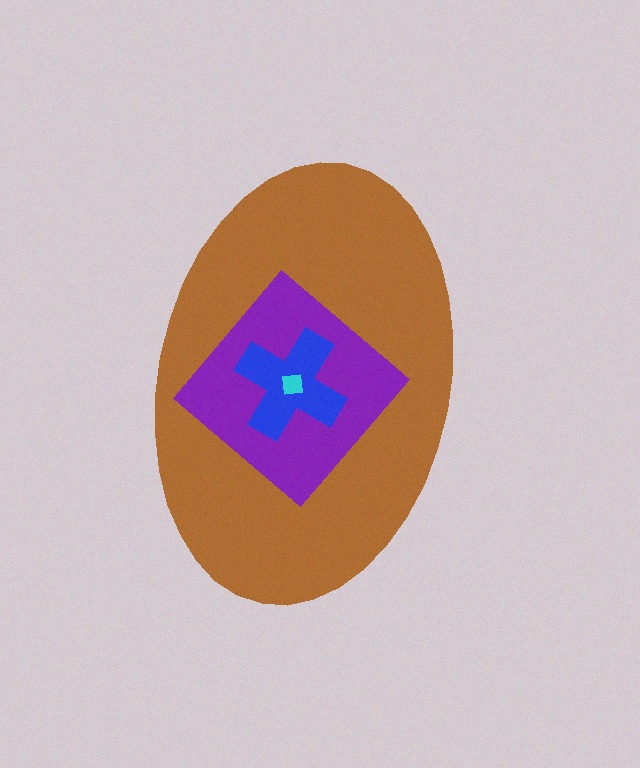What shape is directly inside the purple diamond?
The blue cross.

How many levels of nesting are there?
4.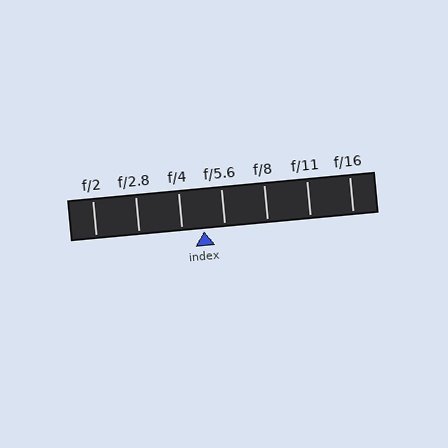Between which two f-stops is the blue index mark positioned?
The index mark is between f/4 and f/5.6.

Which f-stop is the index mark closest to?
The index mark is closest to f/5.6.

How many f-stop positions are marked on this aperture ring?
There are 7 f-stop positions marked.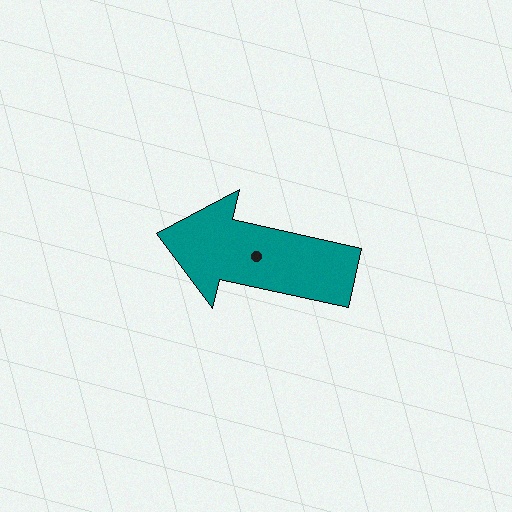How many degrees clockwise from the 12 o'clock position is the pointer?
Approximately 283 degrees.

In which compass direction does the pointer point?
West.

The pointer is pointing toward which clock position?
Roughly 9 o'clock.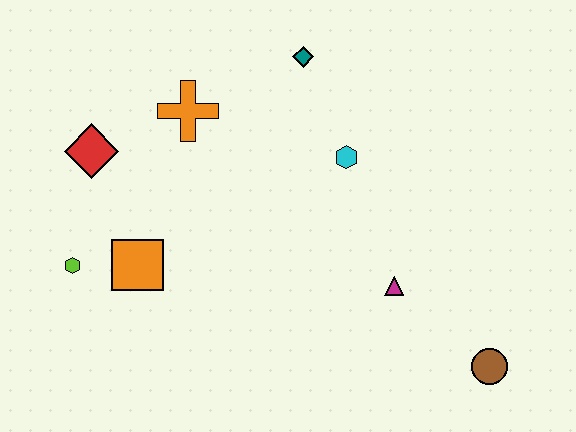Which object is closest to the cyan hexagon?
The teal diamond is closest to the cyan hexagon.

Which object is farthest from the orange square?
The brown circle is farthest from the orange square.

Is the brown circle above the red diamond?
No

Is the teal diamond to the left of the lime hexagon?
No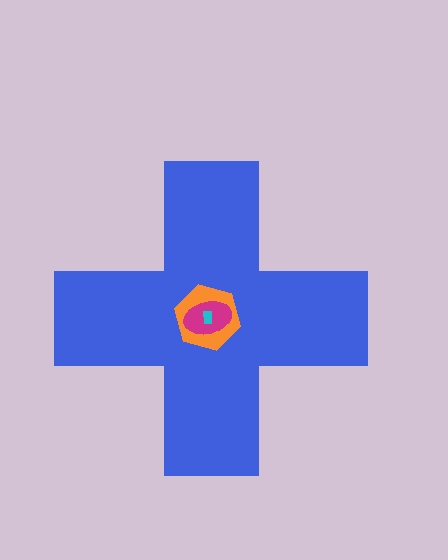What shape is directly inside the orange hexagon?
The magenta ellipse.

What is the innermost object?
The cyan rectangle.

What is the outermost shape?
The blue cross.